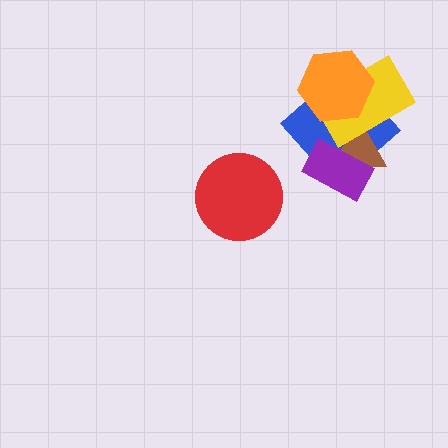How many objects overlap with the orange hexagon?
2 objects overlap with the orange hexagon.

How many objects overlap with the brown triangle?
3 objects overlap with the brown triangle.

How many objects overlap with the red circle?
0 objects overlap with the red circle.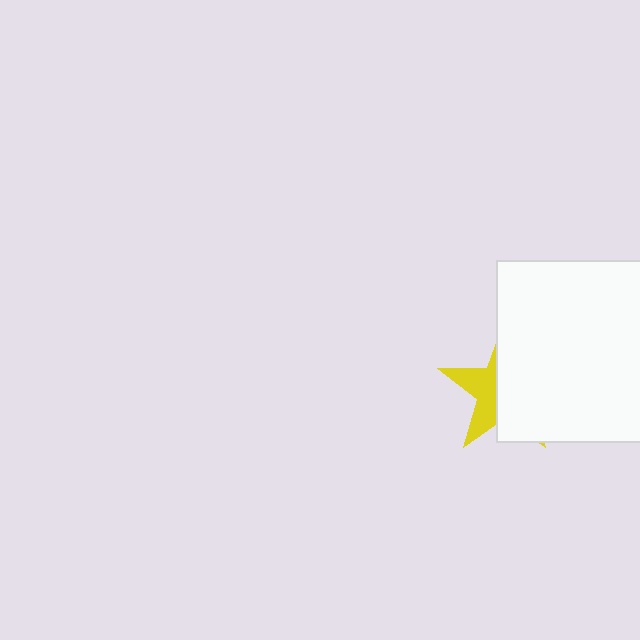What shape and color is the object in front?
The object in front is a white square.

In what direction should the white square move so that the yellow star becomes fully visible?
The white square should move right. That is the shortest direction to clear the overlap and leave the yellow star fully visible.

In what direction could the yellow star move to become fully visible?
The yellow star could move left. That would shift it out from behind the white square entirely.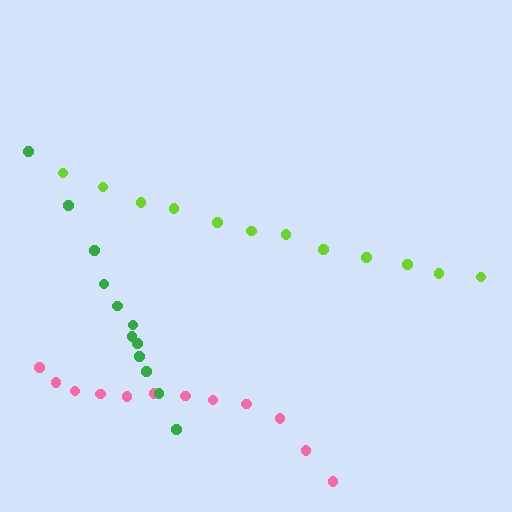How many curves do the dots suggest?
There are 3 distinct paths.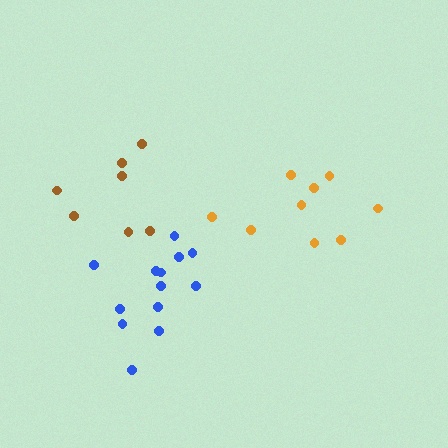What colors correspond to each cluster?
The clusters are colored: brown, blue, orange.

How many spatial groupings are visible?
There are 3 spatial groupings.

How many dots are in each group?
Group 1: 7 dots, Group 2: 13 dots, Group 3: 9 dots (29 total).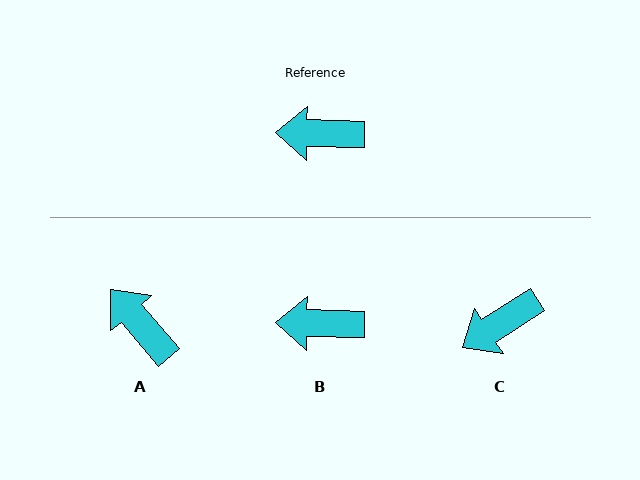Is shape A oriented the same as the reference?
No, it is off by about 48 degrees.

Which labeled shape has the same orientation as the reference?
B.